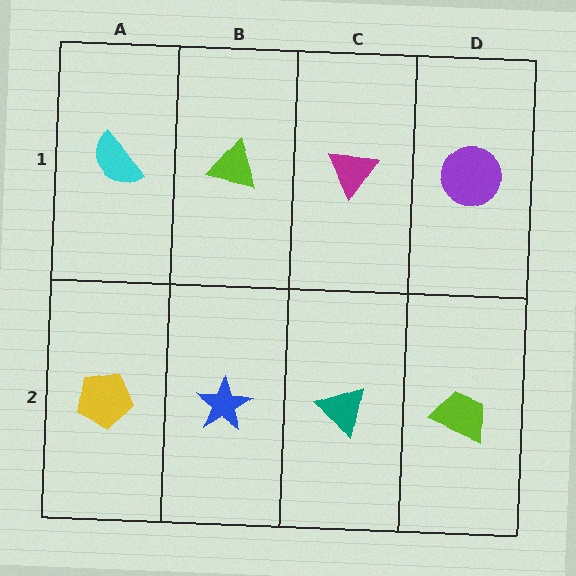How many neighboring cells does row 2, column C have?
3.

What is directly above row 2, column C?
A magenta triangle.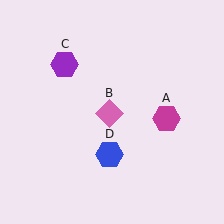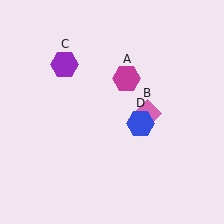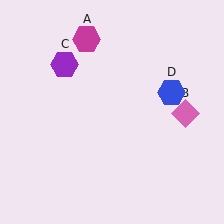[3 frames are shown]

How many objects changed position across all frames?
3 objects changed position: magenta hexagon (object A), pink diamond (object B), blue hexagon (object D).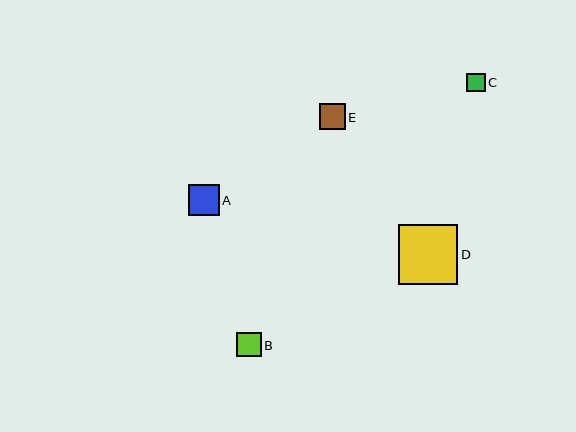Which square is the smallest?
Square C is the smallest with a size of approximately 18 pixels.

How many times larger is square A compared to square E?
Square A is approximately 1.2 times the size of square E.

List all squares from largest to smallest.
From largest to smallest: D, A, E, B, C.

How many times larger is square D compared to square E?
Square D is approximately 2.3 times the size of square E.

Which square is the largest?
Square D is the largest with a size of approximately 59 pixels.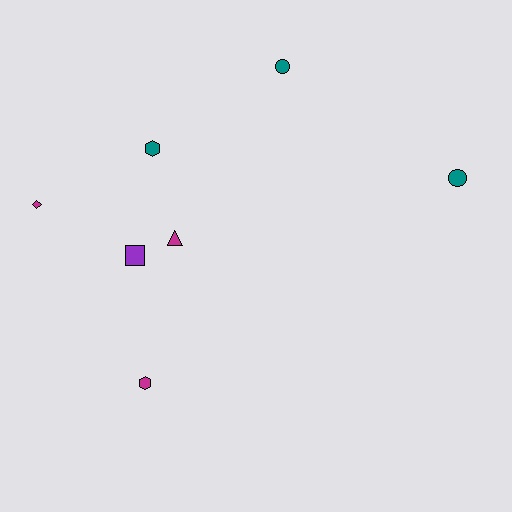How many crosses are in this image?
There are no crosses.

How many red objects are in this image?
There are no red objects.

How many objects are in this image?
There are 7 objects.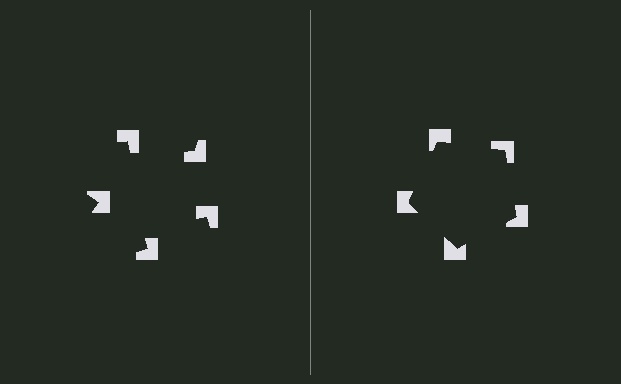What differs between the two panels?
The notched squares are positioned identically on both sides; only the wedge orientations differ. On the right they align to a pentagon; on the left they are misaligned.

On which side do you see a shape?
An illusory pentagon appears on the right side. On the left side the wedge cuts are rotated, so no coherent shape forms.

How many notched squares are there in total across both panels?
10 — 5 on each side.